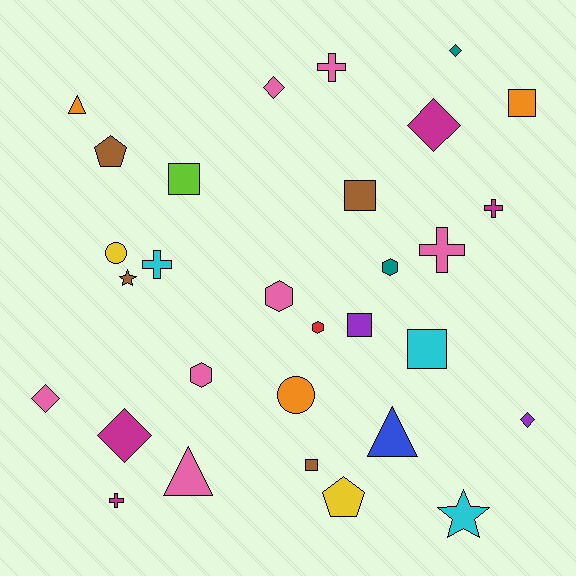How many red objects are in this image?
There is 1 red object.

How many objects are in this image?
There are 30 objects.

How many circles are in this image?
There are 2 circles.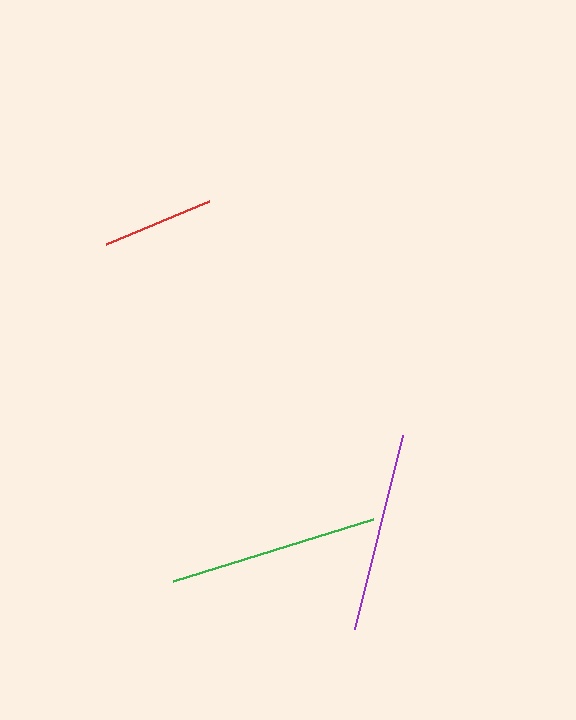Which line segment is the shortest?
The red line is the shortest at approximately 112 pixels.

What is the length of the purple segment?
The purple segment is approximately 200 pixels long.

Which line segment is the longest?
The green line is the longest at approximately 210 pixels.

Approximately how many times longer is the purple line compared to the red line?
The purple line is approximately 1.8 times the length of the red line.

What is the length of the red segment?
The red segment is approximately 112 pixels long.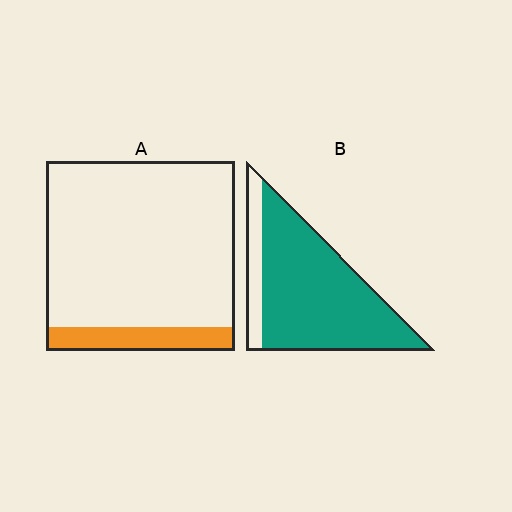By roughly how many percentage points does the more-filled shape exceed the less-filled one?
By roughly 70 percentage points (B over A).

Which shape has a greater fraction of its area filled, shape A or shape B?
Shape B.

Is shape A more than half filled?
No.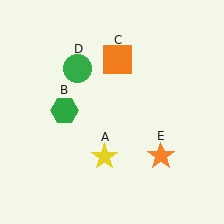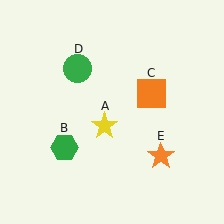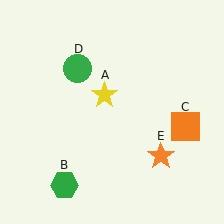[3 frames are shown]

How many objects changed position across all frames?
3 objects changed position: yellow star (object A), green hexagon (object B), orange square (object C).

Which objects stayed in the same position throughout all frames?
Green circle (object D) and orange star (object E) remained stationary.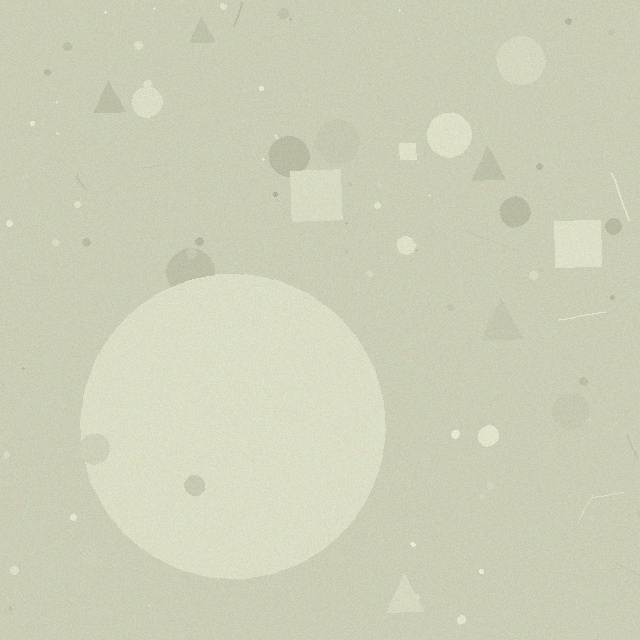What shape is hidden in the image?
A circle is hidden in the image.